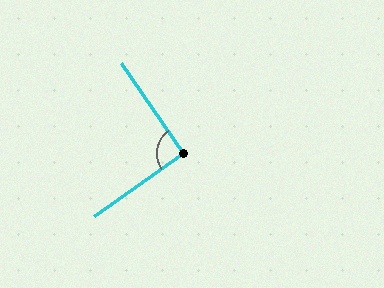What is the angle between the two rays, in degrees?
Approximately 90 degrees.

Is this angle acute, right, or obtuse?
It is approximately a right angle.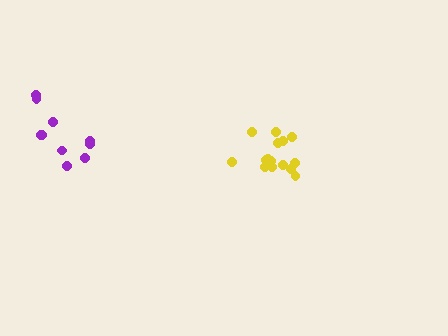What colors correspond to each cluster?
The clusters are colored: yellow, purple.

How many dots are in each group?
Group 1: 15 dots, Group 2: 10 dots (25 total).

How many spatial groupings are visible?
There are 2 spatial groupings.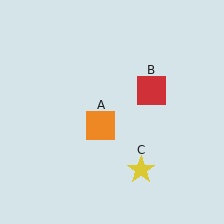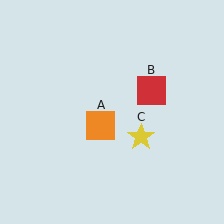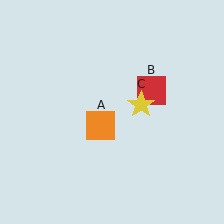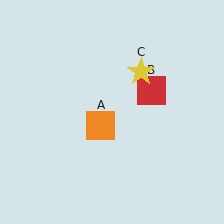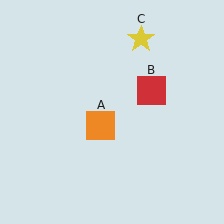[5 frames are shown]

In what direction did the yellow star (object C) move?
The yellow star (object C) moved up.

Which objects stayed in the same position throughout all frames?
Orange square (object A) and red square (object B) remained stationary.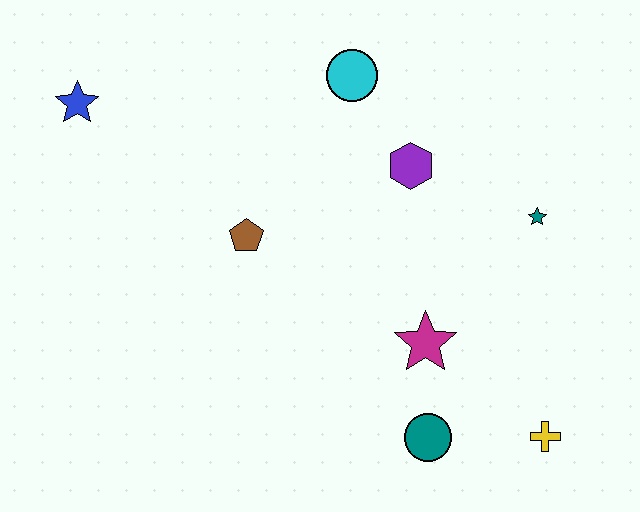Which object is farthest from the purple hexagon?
The blue star is farthest from the purple hexagon.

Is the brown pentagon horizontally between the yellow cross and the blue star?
Yes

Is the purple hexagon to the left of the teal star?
Yes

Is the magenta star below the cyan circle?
Yes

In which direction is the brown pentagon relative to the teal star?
The brown pentagon is to the left of the teal star.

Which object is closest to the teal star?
The purple hexagon is closest to the teal star.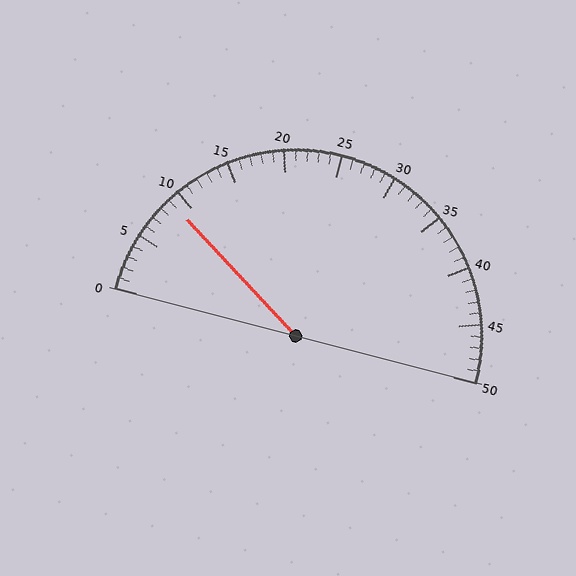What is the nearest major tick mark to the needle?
The nearest major tick mark is 10.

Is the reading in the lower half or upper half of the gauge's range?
The reading is in the lower half of the range (0 to 50).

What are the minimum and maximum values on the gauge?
The gauge ranges from 0 to 50.